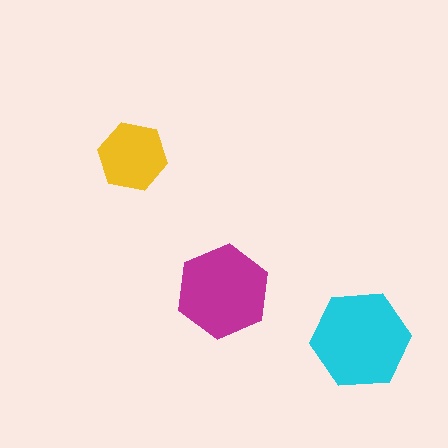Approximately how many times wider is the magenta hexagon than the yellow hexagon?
About 1.5 times wider.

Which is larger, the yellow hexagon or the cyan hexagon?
The cyan one.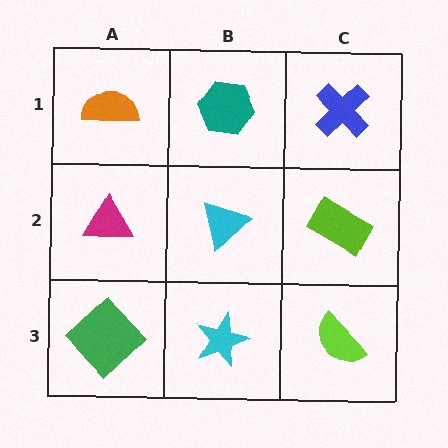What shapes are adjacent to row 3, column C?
A lime rectangle (row 2, column C), a cyan star (row 3, column B).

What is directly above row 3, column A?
A magenta triangle.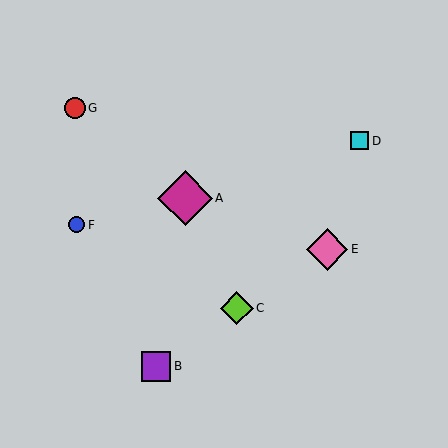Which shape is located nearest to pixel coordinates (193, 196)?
The magenta diamond (labeled A) at (185, 198) is nearest to that location.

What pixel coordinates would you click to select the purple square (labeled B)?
Click at (156, 366) to select the purple square B.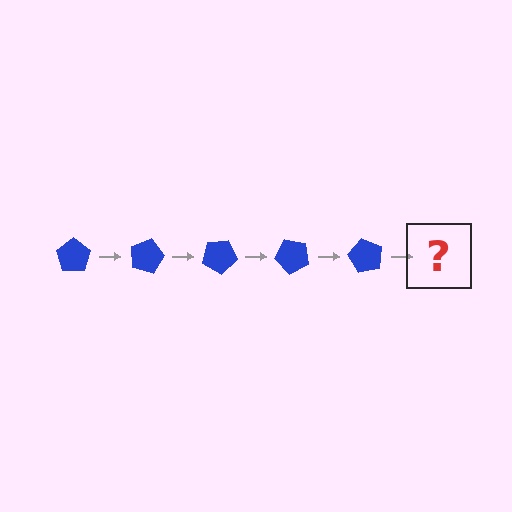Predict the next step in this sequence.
The next step is a blue pentagon rotated 75 degrees.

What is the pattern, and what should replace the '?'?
The pattern is that the pentagon rotates 15 degrees each step. The '?' should be a blue pentagon rotated 75 degrees.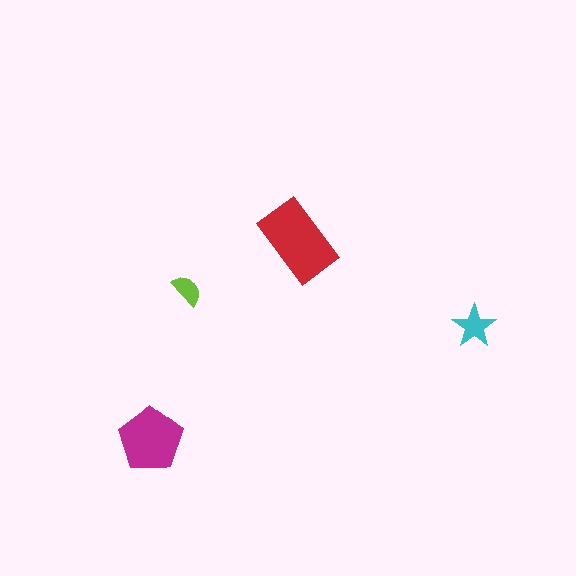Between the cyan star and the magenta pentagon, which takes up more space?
The magenta pentagon.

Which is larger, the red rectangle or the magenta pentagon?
The red rectangle.